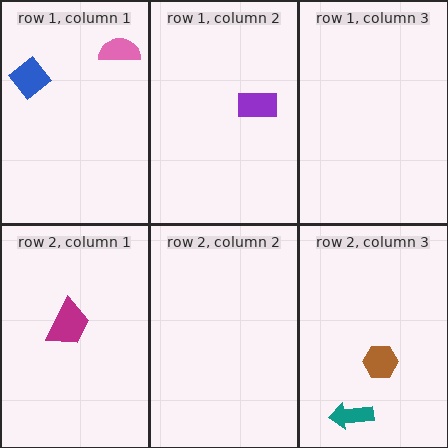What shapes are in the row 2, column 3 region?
The teal arrow, the brown hexagon.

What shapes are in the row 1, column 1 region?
The pink semicircle, the blue diamond.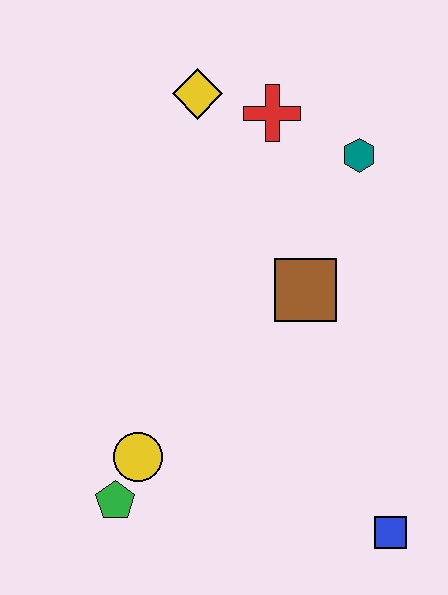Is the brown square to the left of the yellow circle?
No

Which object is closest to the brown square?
The teal hexagon is closest to the brown square.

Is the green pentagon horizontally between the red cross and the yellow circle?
No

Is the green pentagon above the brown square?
No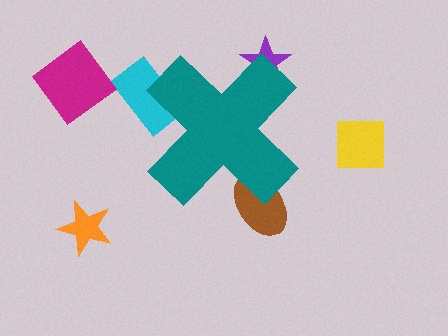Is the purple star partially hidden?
Yes, the purple star is partially hidden behind the teal cross.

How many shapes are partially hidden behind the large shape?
3 shapes are partially hidden.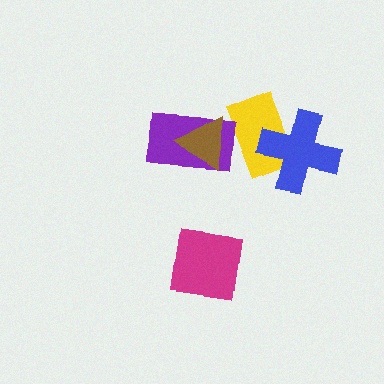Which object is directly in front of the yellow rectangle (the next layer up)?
The blue cross is directly in front of the yellow rectangle.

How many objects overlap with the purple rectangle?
2 objects overlap with the purple rectangle.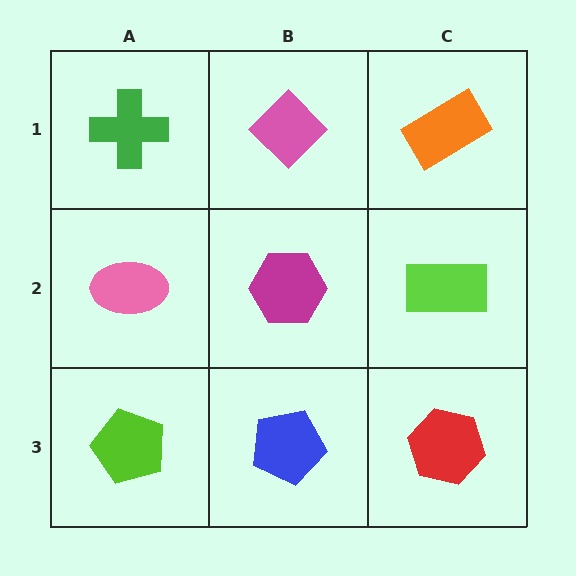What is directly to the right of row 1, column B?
An orange rectangle.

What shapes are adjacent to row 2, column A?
A green cross (row 1, column A), a lime pentagon (row 3, column A), a magenta hexagon (row 2, column B).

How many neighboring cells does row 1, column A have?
2.